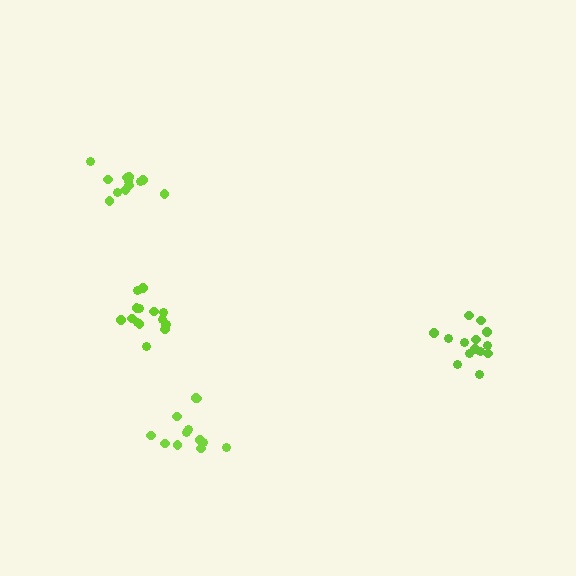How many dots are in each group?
Group 1: 14 dots, Group 2: 12 dots, Group 3: 15 dots, Group 4: 12 dots (53 total).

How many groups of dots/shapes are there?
There are 4 groups.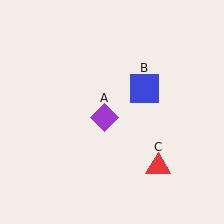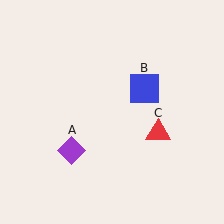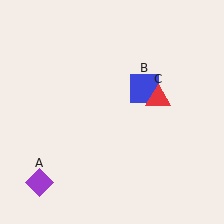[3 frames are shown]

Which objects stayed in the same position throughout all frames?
Blue square (object B) remained stationary.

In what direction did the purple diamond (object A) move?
The purple diamond (object A) moved down and to the left.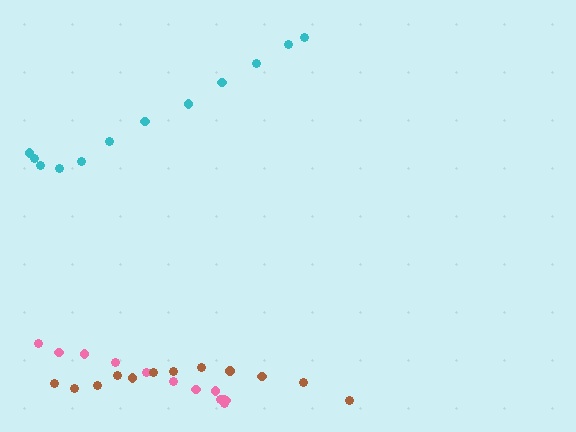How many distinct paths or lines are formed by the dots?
There are 3 distinct paths.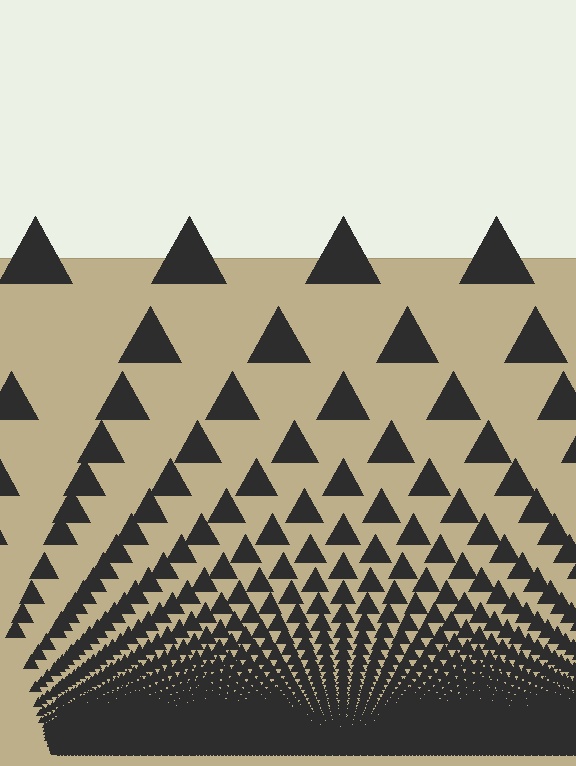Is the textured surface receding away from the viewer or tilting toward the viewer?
The surface appears to tilt toward the viewer. Texture elements get larger and sparser toward the top.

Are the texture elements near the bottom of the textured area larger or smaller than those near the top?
Smaller. The gradient is inverted — elements near the bottom are smaller and denser.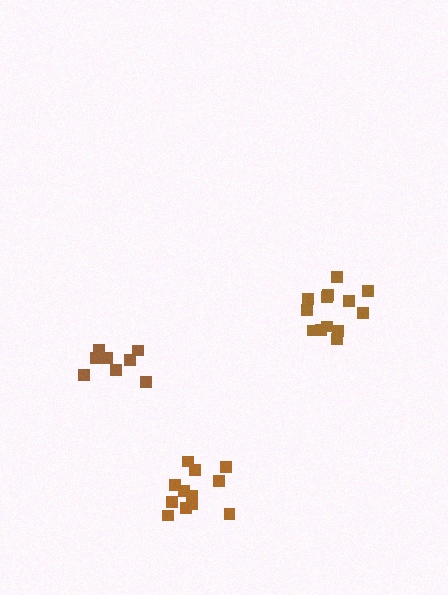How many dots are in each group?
Group 1: 13 dots, Group 2: 8 dots, Group 3: 12 dots (33 total).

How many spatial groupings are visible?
There are 3 spatial groupings.